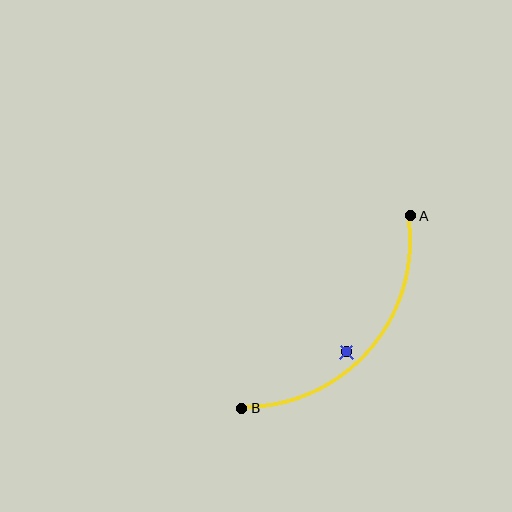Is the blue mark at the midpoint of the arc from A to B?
No — the blue mark does not lie on the arc at all. It sits slightly inside the curve.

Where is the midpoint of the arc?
The arc midpoint is the point on the curve farthest from the straight line joining A and B. It sits below and to the right of that line.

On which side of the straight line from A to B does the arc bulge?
The arc bulges below and to the right of the straight line connecting A and B.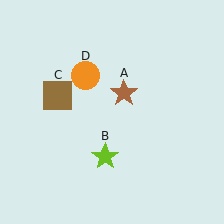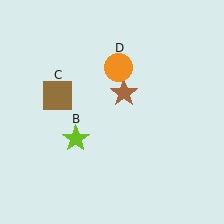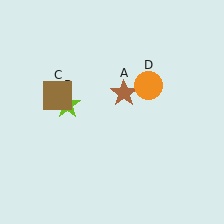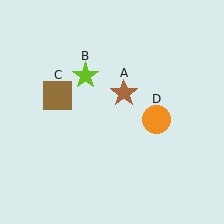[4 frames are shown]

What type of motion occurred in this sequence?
The lime star (object B), orange circle (object D) rotated clockwise around the center of the scene.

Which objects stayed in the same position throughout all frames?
Brown star (object A) and brown square (object C) remained stationary.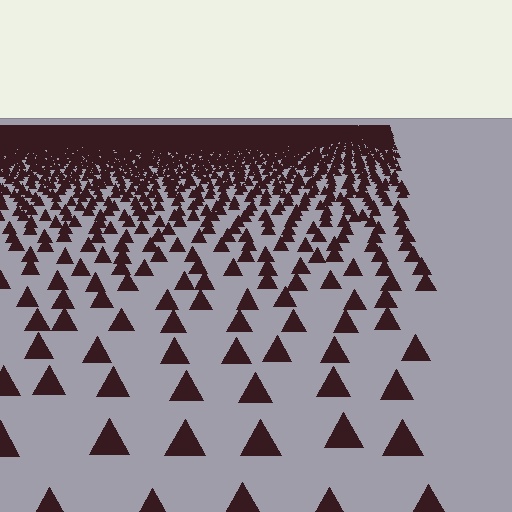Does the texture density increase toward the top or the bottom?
Density increases toward the top.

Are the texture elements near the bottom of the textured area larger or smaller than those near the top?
Larger. Near the bottom, elements are closer to the viewer and appear at a bigger on-screen size.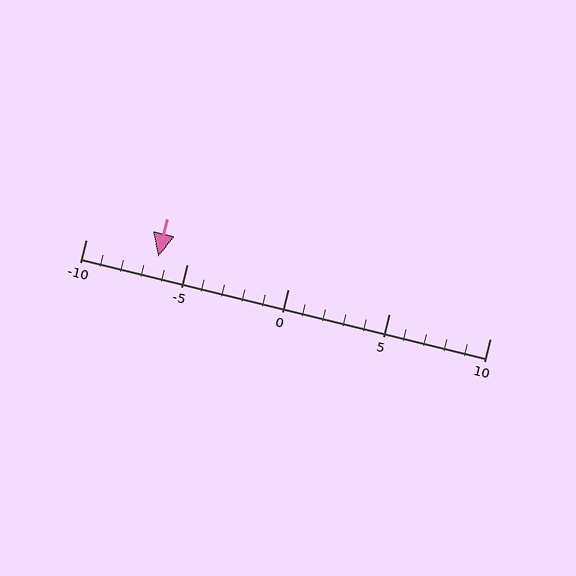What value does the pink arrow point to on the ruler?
The pink arrow points to approximately -6.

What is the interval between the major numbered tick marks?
The major tick marks are spaced 5 units apart.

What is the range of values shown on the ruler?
The ruler shows values from -10 to 10.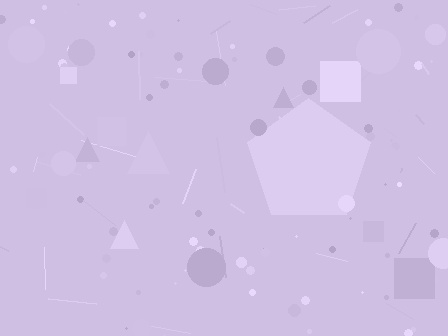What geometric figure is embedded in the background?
A pentagon is embedded in the background.